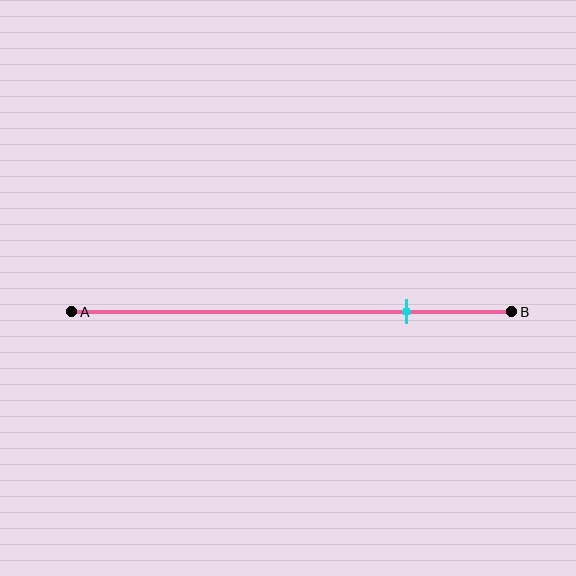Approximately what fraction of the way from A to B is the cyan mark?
The cyan mark is approximately 75% of the way from A to B.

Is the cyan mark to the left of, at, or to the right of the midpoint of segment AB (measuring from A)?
The cyan mark is to the right of the midpoint of segment AB.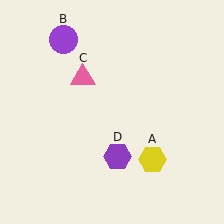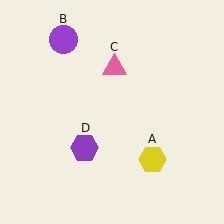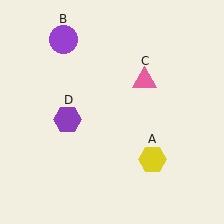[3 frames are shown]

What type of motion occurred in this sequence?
The pink triangle (object C), purple hexagon (object D) rotated clockwise around the center of the scene.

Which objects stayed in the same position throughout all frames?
Yellow hexagon (object A) and purple circle (object B) remained stationary.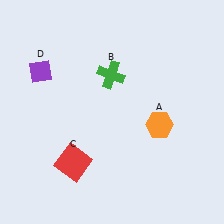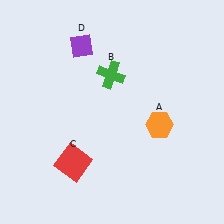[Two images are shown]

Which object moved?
The purple diamond (D) moved right.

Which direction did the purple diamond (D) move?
The purple diamond (D) moved right.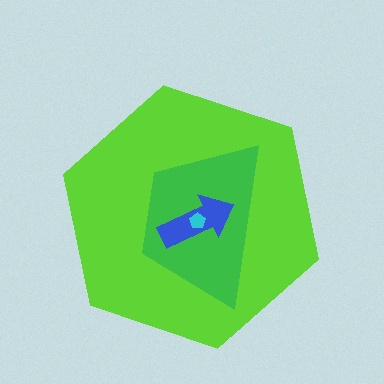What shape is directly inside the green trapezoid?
The blue arrow.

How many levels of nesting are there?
4.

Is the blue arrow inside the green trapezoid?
Yes.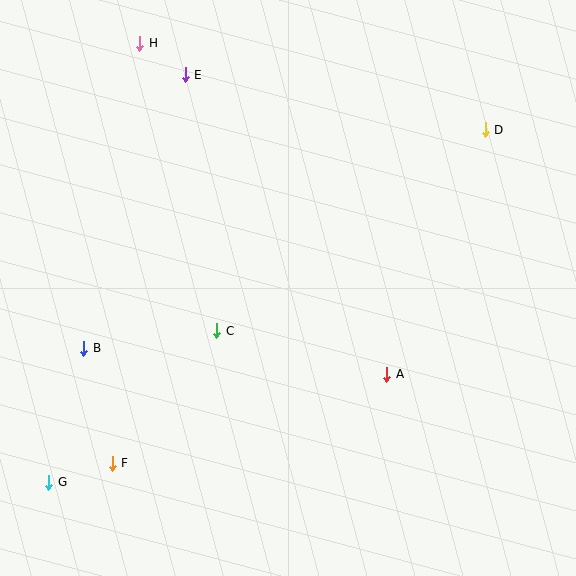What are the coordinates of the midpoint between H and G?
The midpoint between H and G is at (94, 263).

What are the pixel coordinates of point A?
Point A is at (387, 374).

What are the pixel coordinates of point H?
Point H is at (140, 43).